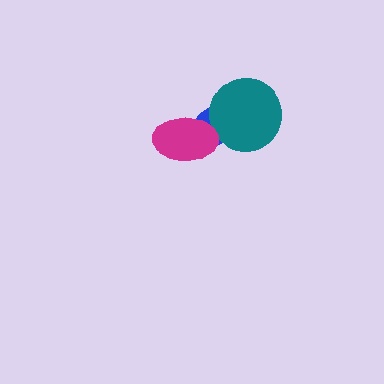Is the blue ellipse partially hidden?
Yes, it is partially covered by another shape.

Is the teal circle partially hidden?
No, no other shape covers it.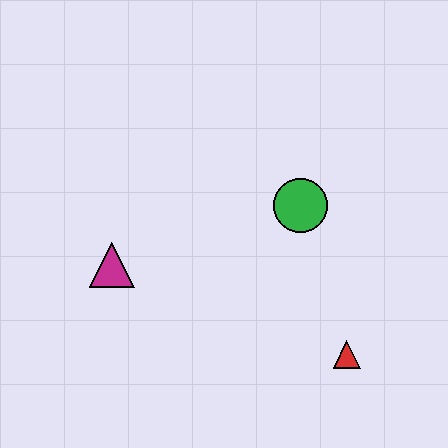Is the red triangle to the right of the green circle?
Yes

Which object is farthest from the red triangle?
The magenta triangle is farthest from the red triangle.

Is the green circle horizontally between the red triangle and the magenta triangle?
Yes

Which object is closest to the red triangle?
The green circle is closest to the red triangle.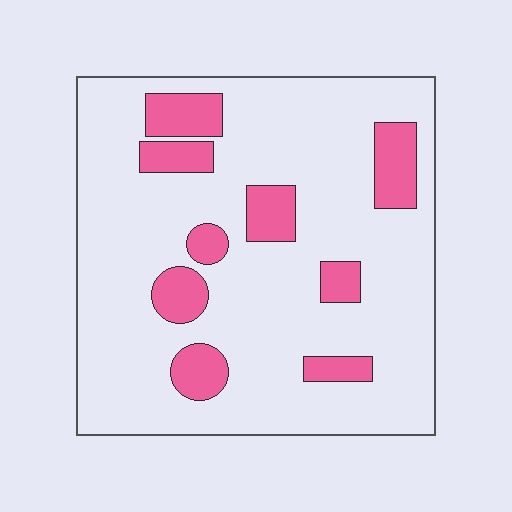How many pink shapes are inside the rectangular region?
9.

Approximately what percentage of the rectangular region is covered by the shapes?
Approximately 20%.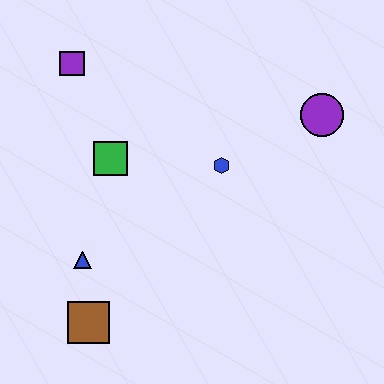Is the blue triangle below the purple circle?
Yes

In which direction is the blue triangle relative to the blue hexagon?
The blue triangle is to the left of the blue hexagon.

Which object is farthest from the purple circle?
The brown square is farthest from the purple circle.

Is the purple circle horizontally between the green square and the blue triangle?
No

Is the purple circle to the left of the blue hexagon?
No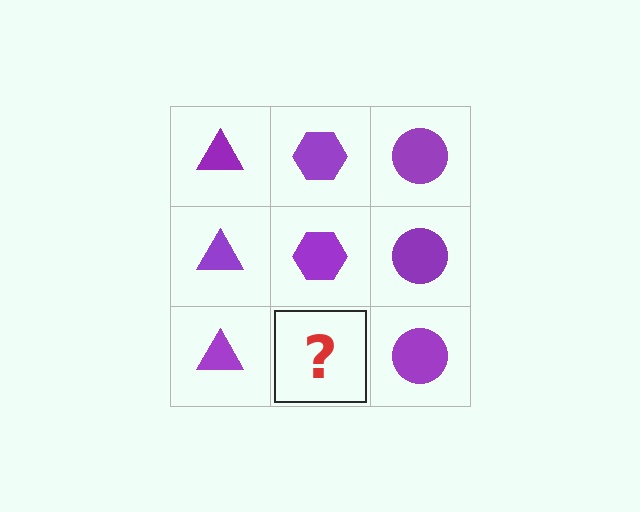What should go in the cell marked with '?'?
The missing cell should contain a purple hexagon.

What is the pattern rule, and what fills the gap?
The rule is that each column has a consistent shape. The gap should be filled with a purple hexagon.